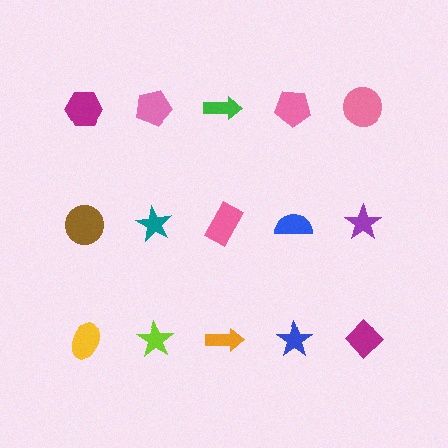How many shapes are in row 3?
5 shapes.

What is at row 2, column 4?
A blue semicircle.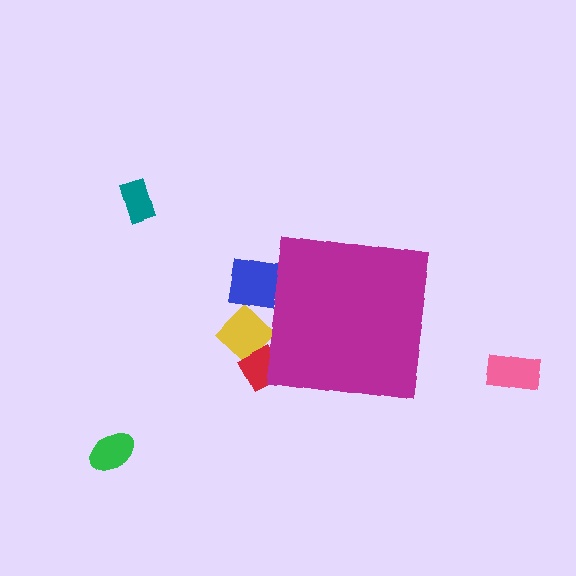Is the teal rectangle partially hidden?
No, the teal rectangle is fully visible.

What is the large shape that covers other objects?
A magenta square.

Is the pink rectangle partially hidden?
No, the pink rectangle is fully visible.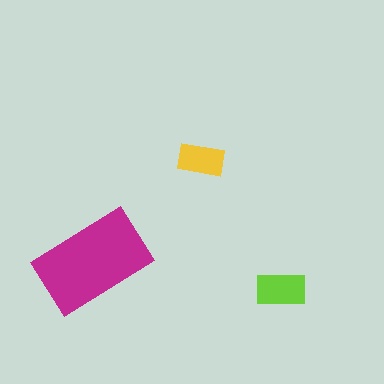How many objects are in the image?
There are 3 objects in the image.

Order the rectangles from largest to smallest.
the magenta one, the lime one, the yellow one.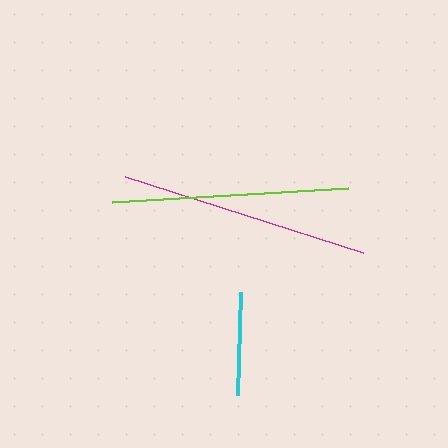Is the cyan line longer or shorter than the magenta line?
The magenta line is longer than the cyan line.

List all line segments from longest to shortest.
From longest to shortest: magenta, lime, cyan.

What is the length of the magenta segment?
The magenta segment is approximately 250 pixels long.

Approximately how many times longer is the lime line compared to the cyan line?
The lime line is approximately 2.3 times the length of the cyan line.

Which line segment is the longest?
The magenta line is the longest at approximately 250 pixels.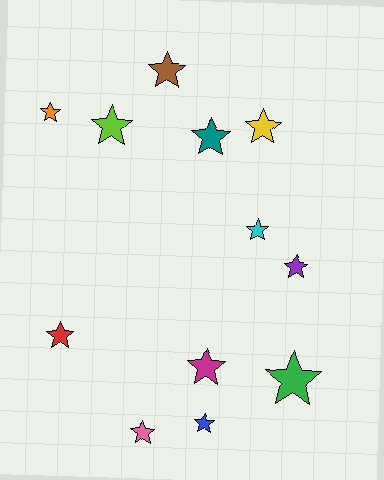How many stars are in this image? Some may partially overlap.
There are 12 stars.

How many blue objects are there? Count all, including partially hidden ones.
There is 1 blue object.